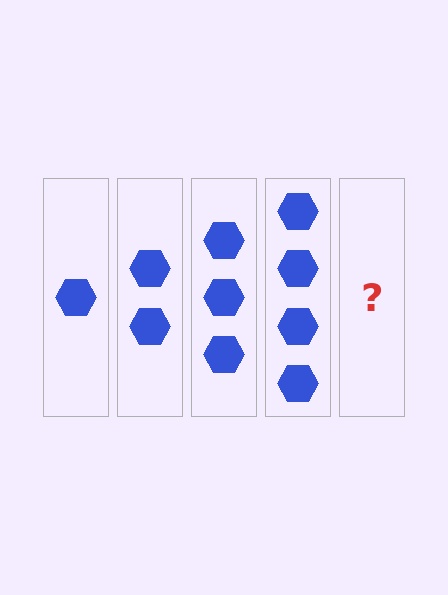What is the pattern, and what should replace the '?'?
The pattern is that each step adds one more hexagon. The '?' should be 5 hexagons.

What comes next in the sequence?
The next element should be 5 hexagons.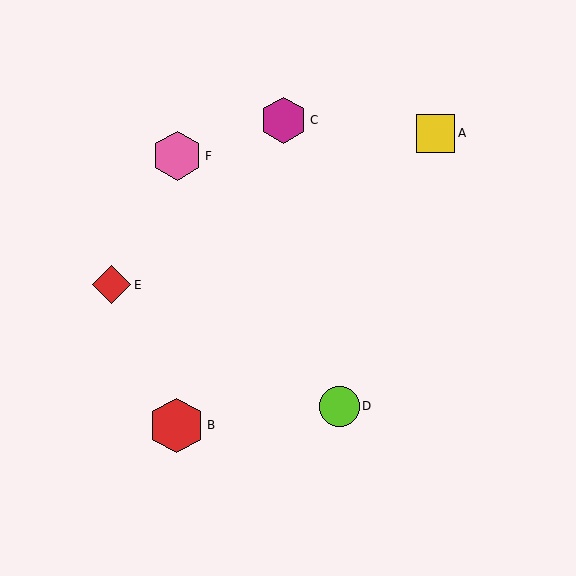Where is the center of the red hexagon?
The center of the red hexagon is at (177, 425).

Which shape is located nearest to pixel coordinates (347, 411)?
The lime circle (labeled D) at (339, 406) is nearest to that location.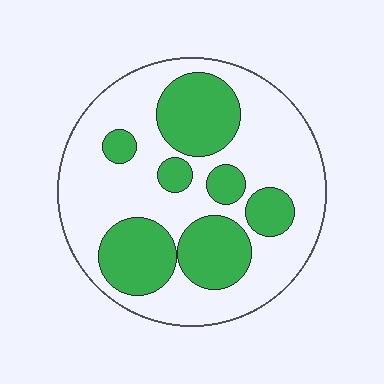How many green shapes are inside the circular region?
7.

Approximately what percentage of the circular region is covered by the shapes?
Approximately 35%.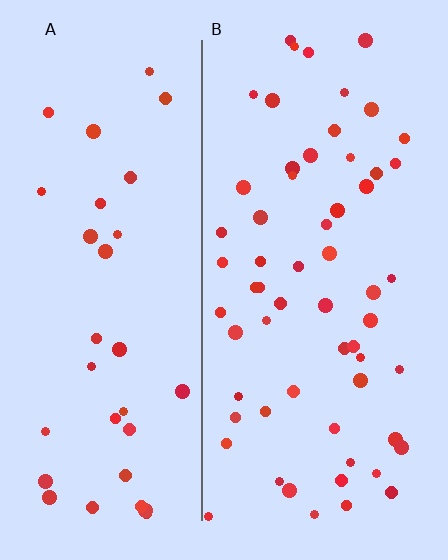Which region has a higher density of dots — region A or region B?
B (the right).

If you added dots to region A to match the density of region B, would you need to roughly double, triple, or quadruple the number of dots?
Approximately double.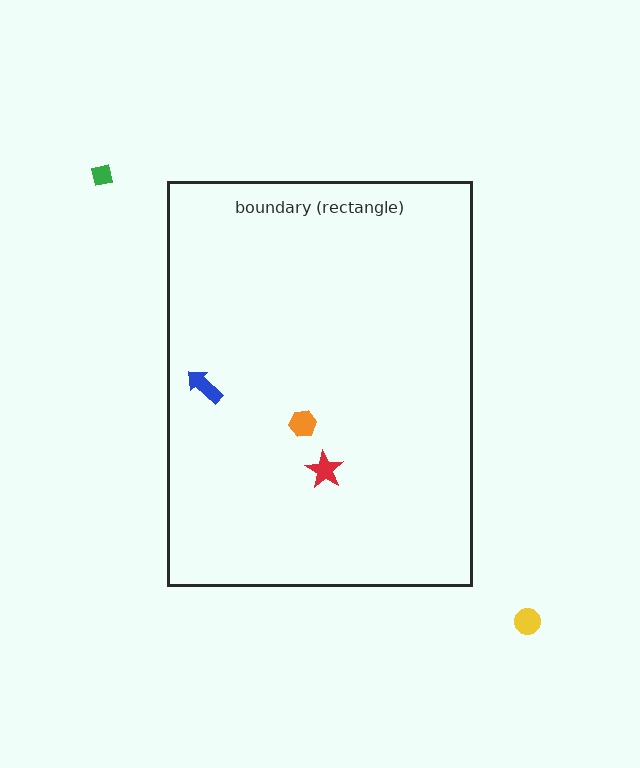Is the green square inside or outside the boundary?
Outside.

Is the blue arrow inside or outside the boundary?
Inside.